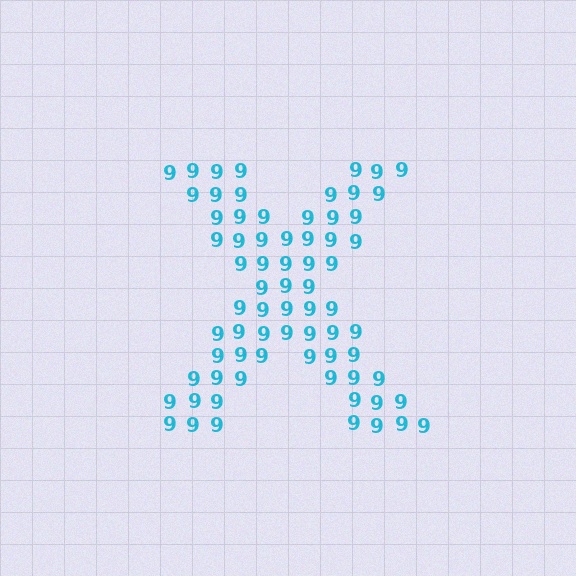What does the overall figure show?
The overall figure shows the letter X.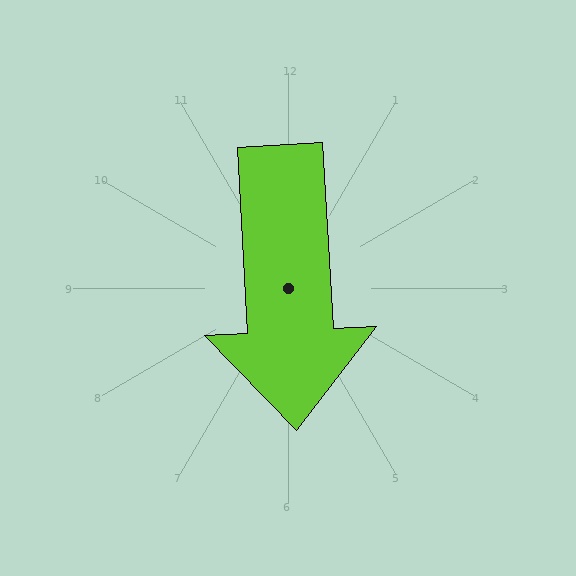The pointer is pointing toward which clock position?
Roughly 6 o'clock.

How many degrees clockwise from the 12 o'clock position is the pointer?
Approximately 177 degrees.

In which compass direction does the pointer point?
South.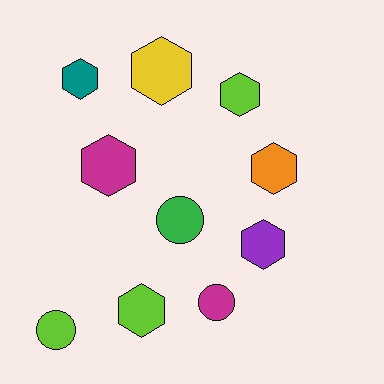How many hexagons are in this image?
There are 7 hexagons.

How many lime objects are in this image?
There are 3 lime objects.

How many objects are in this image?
There are 10 objects.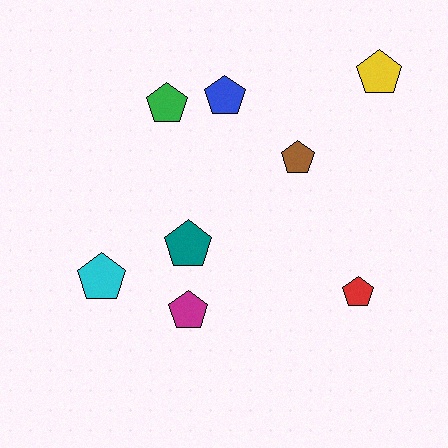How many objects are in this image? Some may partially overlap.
There are 8 objects.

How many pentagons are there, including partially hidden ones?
There are 8 pentagons.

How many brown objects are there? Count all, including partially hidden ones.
There is 1 brown object.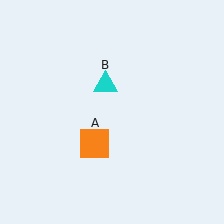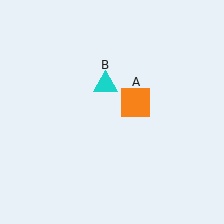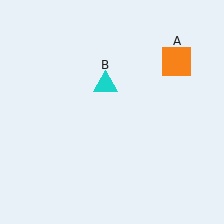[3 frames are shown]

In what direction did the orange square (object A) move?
The orange square (object A) moved up and to the right.